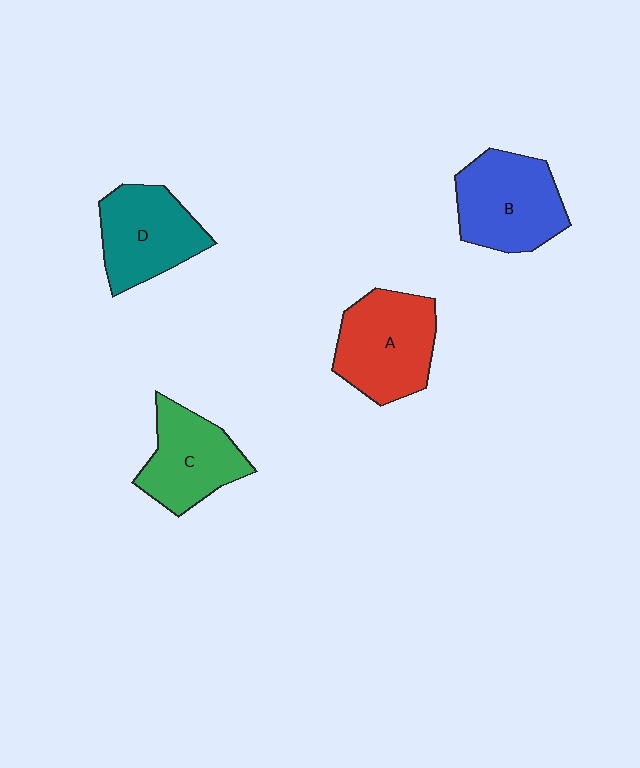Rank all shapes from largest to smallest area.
From largest to smallest: A (red), B (blue), D (teal), C (green).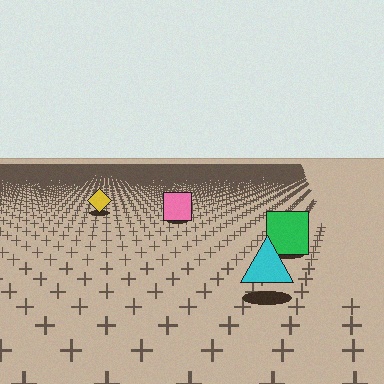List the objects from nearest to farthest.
From nearest to farthest: the cyan triangle, the green square, the pink square, the yellow diamond.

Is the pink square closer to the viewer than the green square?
No. The green square is closer — you can tell from the texture gradient: the ground texture is coarser near it.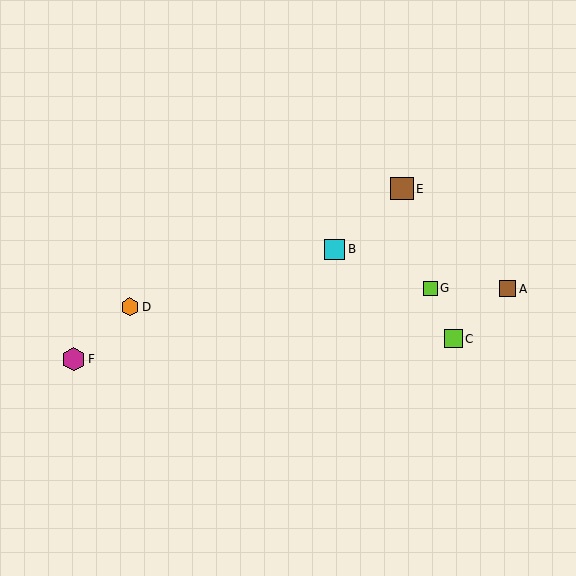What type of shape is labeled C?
Shape C is a lime square.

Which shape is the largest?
The magenta hexagon (labeled F) is the largest.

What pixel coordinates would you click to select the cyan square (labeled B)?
Click at (335, 249) to select the cyan square B.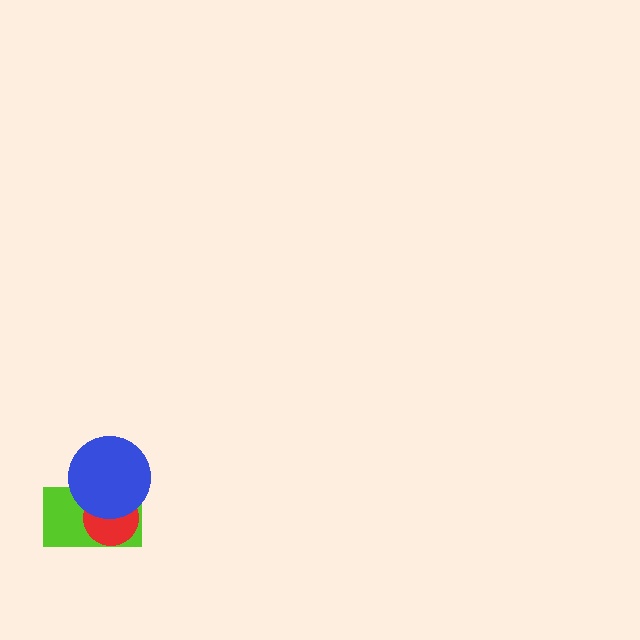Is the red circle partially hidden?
Yes, it is partially covered by another shape.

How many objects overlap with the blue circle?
2 objects overlap with the blue circle.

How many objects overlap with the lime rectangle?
2 objects overlap with the lime rectangle.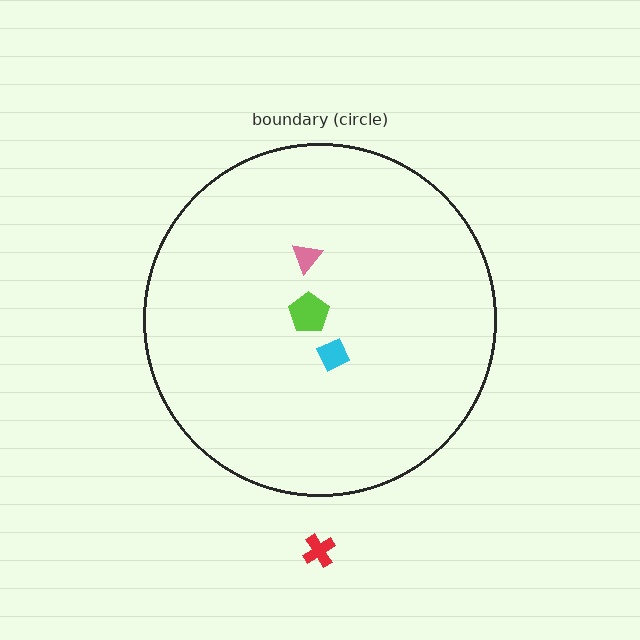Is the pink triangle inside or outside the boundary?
Inside.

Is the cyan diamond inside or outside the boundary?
Inside.